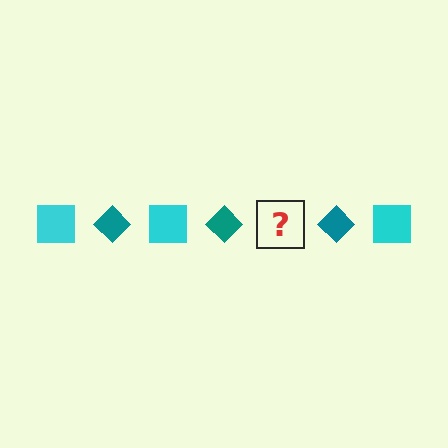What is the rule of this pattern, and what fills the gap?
The rule is that the pattern alternates between cyan square and teal diamond. The gap should be filled with a cyan square.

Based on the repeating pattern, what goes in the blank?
The blank should be a cyan square.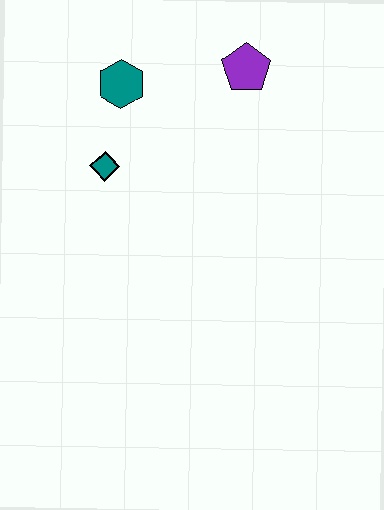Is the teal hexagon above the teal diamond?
Yes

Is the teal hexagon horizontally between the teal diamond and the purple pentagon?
Yes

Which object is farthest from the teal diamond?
The purple pentagon is farthest from the teal diamond.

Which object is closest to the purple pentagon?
The teal hexagon is closest to the purple pentagon.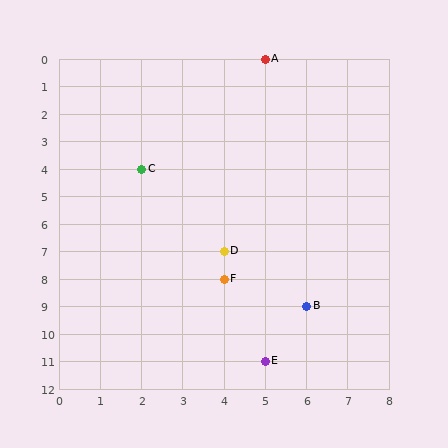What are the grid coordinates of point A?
Point A is at grid coordinates (5, 0).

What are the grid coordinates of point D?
Point D is at grid coordinates (4, 7).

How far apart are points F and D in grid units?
Points F and D are 1 row apart.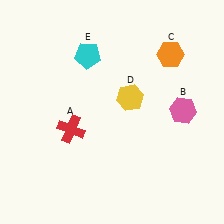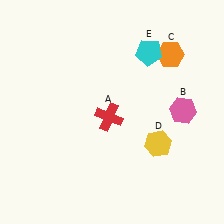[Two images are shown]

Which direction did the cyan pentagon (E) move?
The cyan pentagon (E) moved right.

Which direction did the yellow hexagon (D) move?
The yellow hexagon (D) moved down.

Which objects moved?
The objects that moved are: the red cross (A), the yellow hexagon (D), the cyan pentagon (E).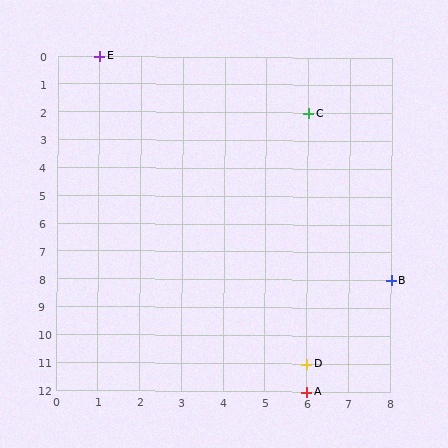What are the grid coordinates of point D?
Point D is at grid coordinates (6, 11).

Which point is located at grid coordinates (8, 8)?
Point B is at (8, 8).